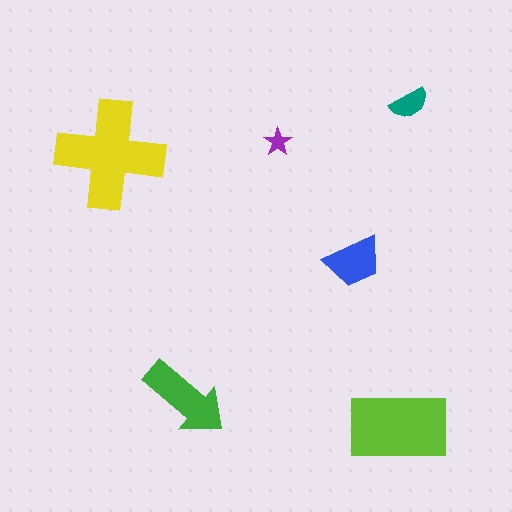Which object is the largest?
The yellow cross.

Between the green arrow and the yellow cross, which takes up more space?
The yellow cross.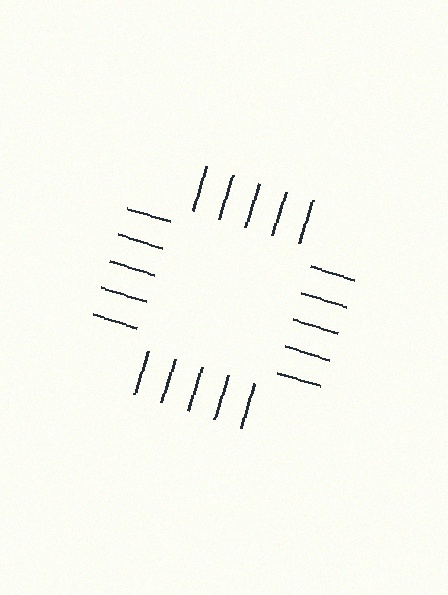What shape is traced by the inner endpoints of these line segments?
An illusory square — the line segments terminate on its edges but no continuous stroke is drawn.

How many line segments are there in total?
20 — 5 along each of the 4 edges.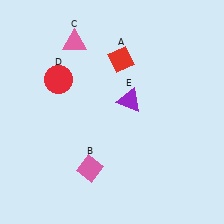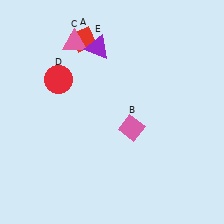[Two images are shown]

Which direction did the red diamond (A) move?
The red diamond (A) moved left.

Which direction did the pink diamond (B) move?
The pink diamond (B) moved right.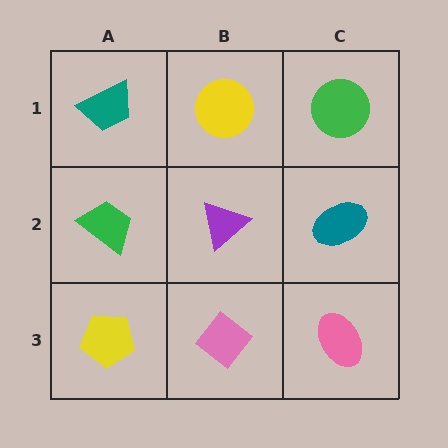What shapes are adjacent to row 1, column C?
A teal ellipse (row 2, column C), a yellow circle (row 1, column B).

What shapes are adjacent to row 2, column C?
A green circle (row 1, column C), a pink ellipse (row 3, column C), a purple triangle (row 2, column B).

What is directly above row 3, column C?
A teal ellipse.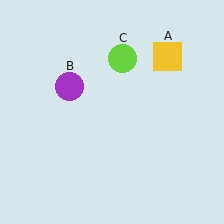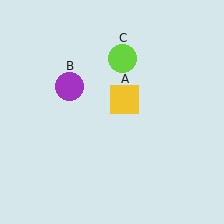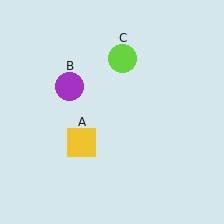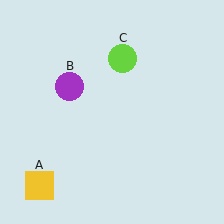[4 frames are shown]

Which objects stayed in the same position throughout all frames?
Purple circle (object B) and lime circle (object C) remained stationary.